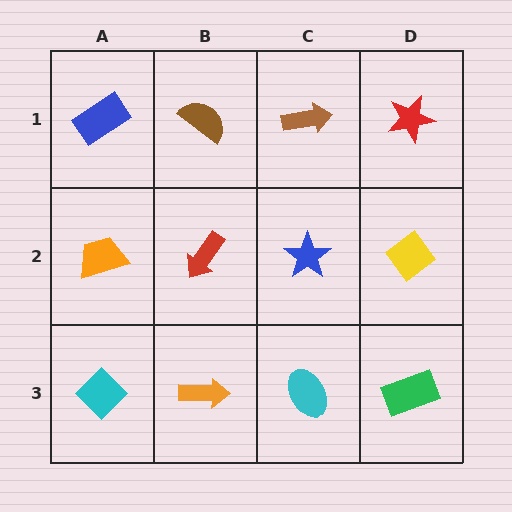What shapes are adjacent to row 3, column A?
An orange trapezoid (row 2, column A), an orange arrow (row 3, column B).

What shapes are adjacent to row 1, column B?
A red arrow (row 2, column B), a blue rectangle (row 1, column A), a brown arrow (row 1, column C).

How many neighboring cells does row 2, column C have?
4.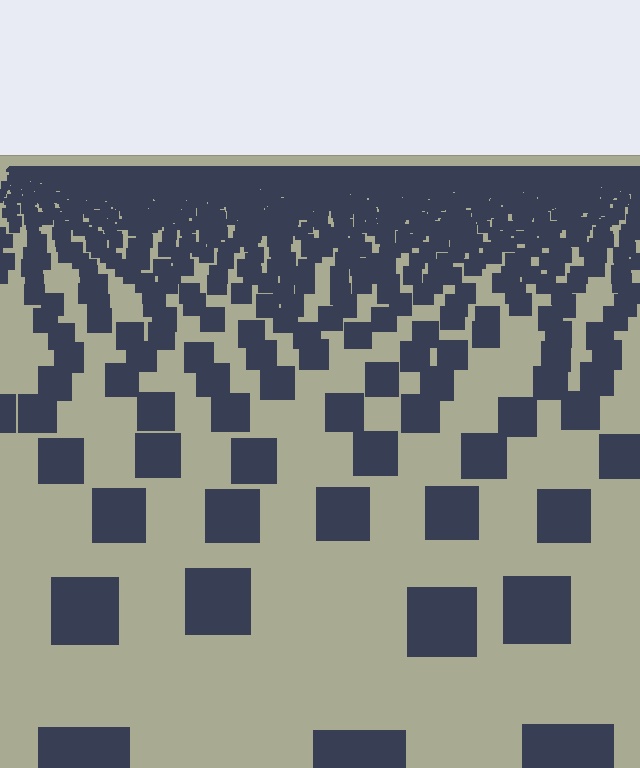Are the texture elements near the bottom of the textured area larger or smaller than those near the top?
Larger. Near the bottom, elements are closer to the viewer and appear at a bigger on-screen size.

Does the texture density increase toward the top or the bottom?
Density increases toward the top.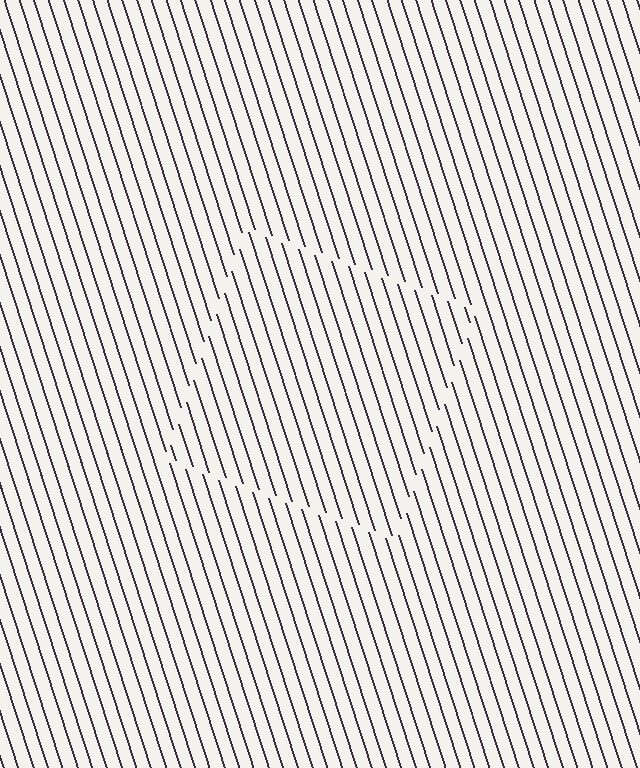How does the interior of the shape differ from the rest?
The interior of the shape contains the same grating, shifted by half a period — the contour is defined by the phase discontinuity where line-ends from the inner and outer gratings abut.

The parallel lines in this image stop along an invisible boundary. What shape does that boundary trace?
An illusory square. The interior of the shape contains the same grating, shifted by half a period — the contour is defined by the phase discontinuity where line-ends from the inner and outer gratings abut.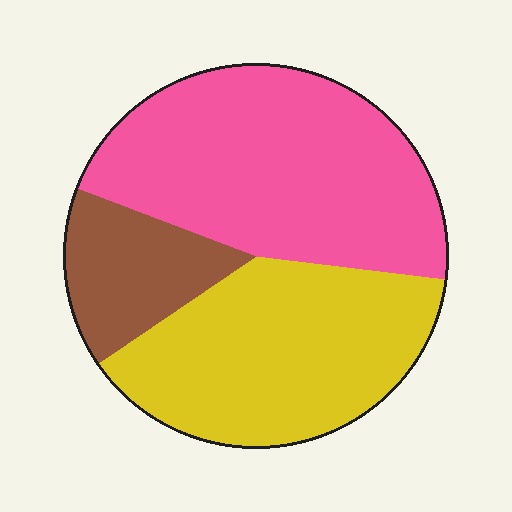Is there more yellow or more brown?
Yellow.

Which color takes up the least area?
Brown, at roughly 15%.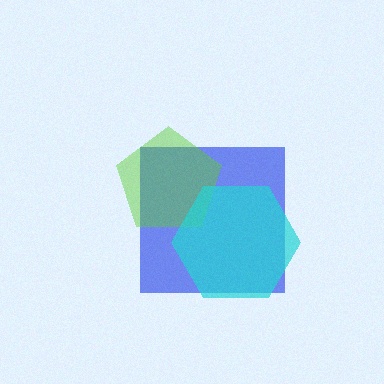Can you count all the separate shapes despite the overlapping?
Yes, there are 3 separate shapes.